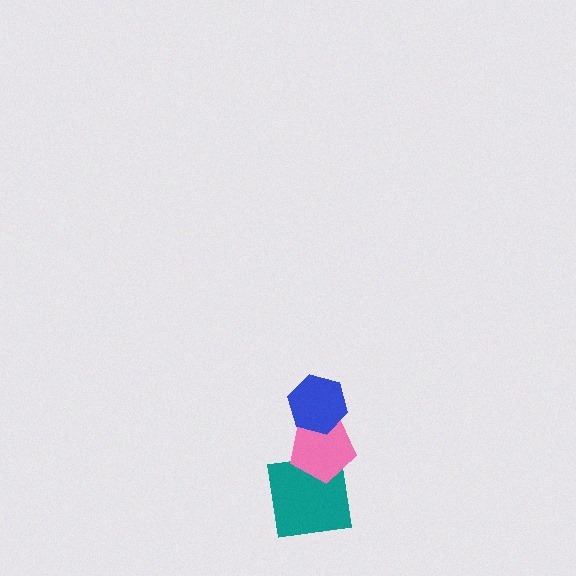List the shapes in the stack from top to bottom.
From top to bottom: the blue hexagon, the pink pentagon, the teal square.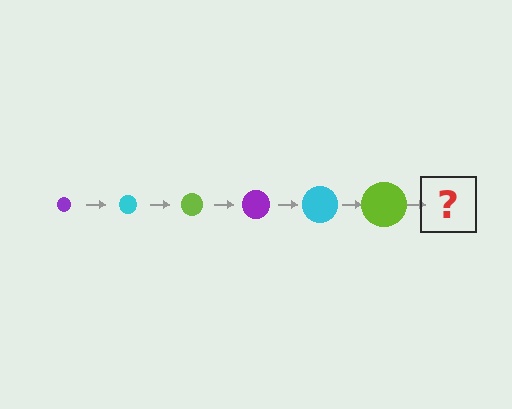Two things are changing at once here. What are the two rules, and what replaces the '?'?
The two rules are that the circle grows larger each step and the color cycles through purple, cyan, and lime. The '?' should be a purple circle, larger than the previous one.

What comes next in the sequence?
The next element should be a purple circle, larger than the previous one.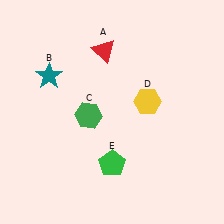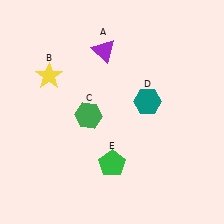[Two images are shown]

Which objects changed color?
A changed from red to purple. B changed from teal to yellow. D changed from yellow to teal.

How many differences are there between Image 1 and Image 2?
There are 3 differences between the two images.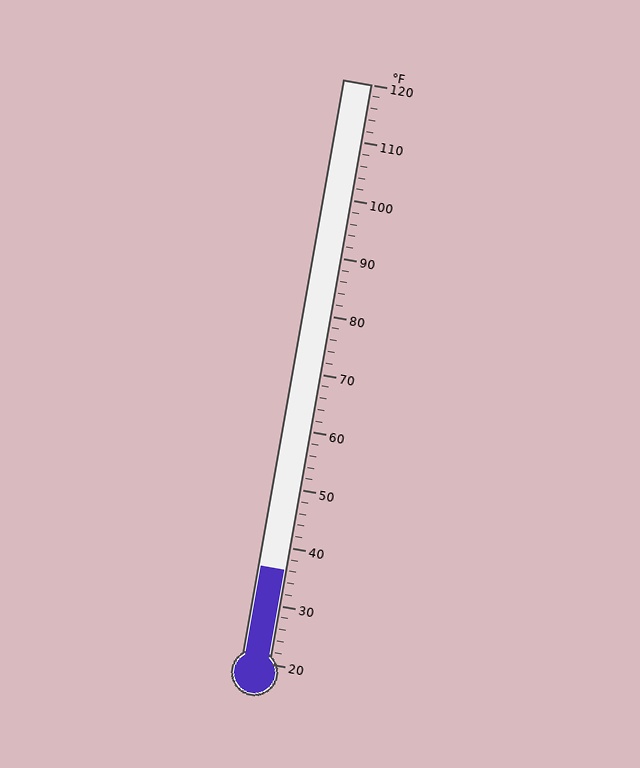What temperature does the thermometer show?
The thermometer shows approximately 36°F.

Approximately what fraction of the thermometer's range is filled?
The thermometer is filled to approximately 15% of its range.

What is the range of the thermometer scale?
The thermometer scale ranges from 20°F to 120°F.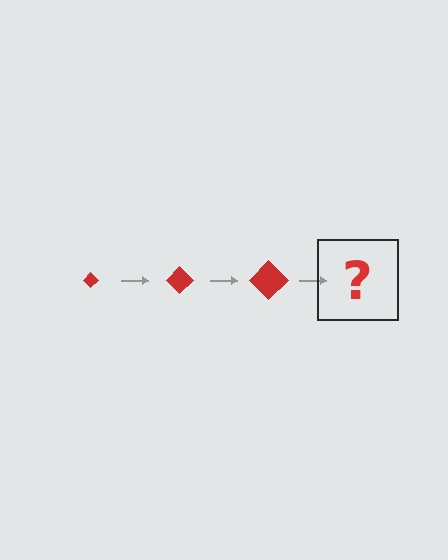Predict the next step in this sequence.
The next step is a red diamond, larger than the previous one.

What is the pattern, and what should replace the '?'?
The pattern is that the diamond gets progressively larger each step. The '?' should be a red diamond, larger than the previous one.